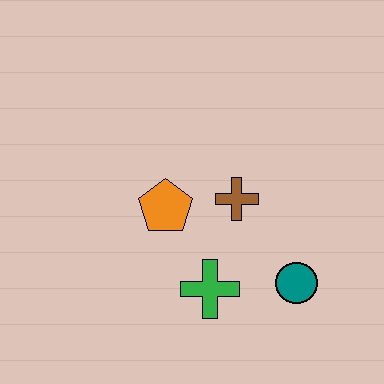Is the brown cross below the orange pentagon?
No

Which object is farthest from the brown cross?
The teal circle is farthest from the brown cross.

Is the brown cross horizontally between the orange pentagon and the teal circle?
Yes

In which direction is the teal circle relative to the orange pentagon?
The teal circle is to the right of the orange pentagon.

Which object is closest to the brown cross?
The orange pentagon is closest to the brown cross.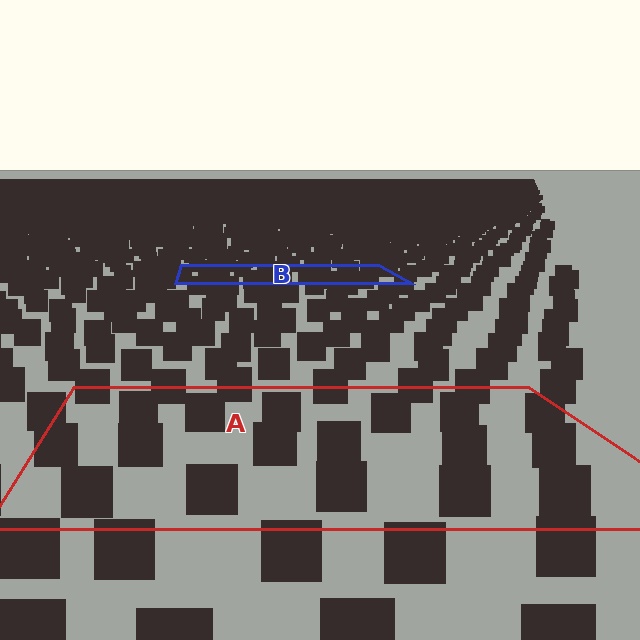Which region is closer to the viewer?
Region A is closer. The texture elements there are larger and more spread out.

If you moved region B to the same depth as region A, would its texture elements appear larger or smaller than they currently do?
They would appear larger. At a closer depth, the same texture elements are projected at a bigger on-screen size.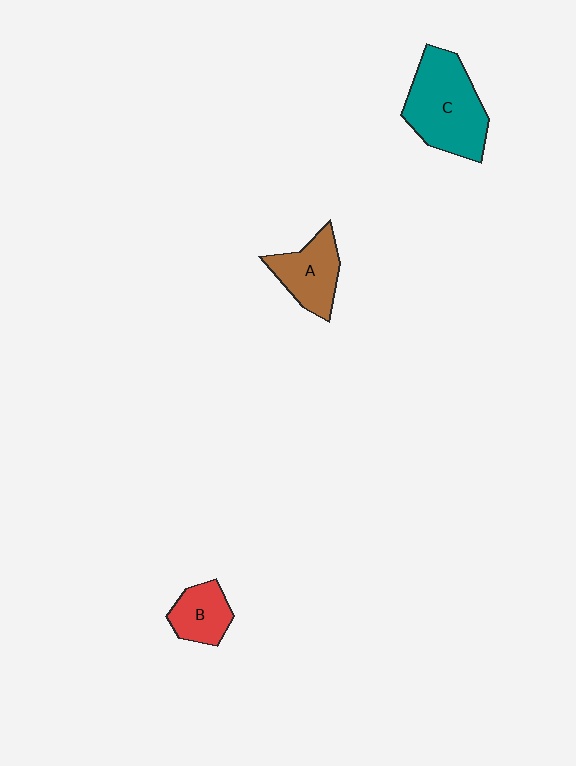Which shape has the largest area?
Shape C (teal).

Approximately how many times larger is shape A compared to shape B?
Approximately 1.3 times.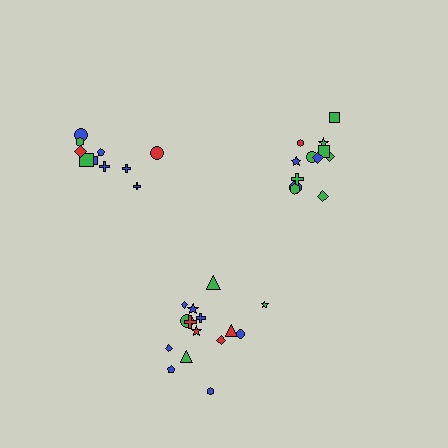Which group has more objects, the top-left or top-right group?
The top-right group.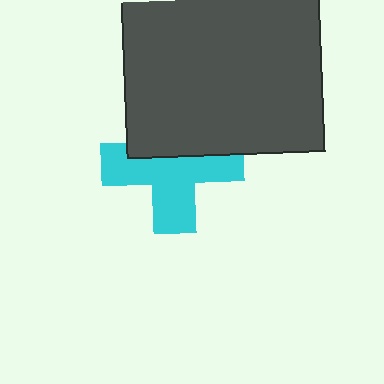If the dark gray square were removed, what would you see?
You would see the complete cyan cross.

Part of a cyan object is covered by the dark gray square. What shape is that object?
It is a cross.